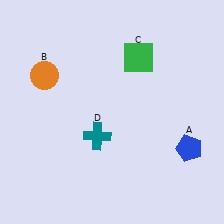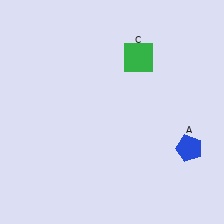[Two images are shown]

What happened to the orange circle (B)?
The orange circle (B) was removed in Image 2. It was in the top-left area of Image 1.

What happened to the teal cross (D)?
The teal cross (D) was removed in Image 2. It was in the bottom-left area of Image 1.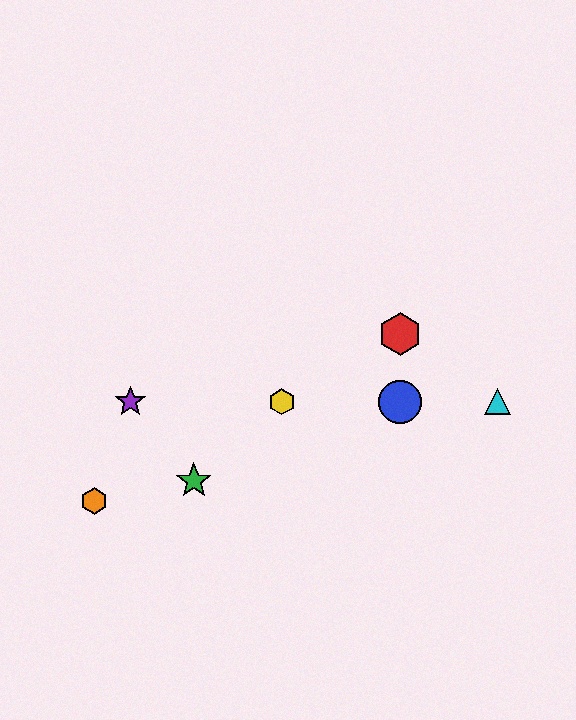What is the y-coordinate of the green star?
The green star is at y≈481.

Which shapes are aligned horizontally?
The blue circle, the yellow hexagon, the purple star, the cyan triangle are aligned horizontally.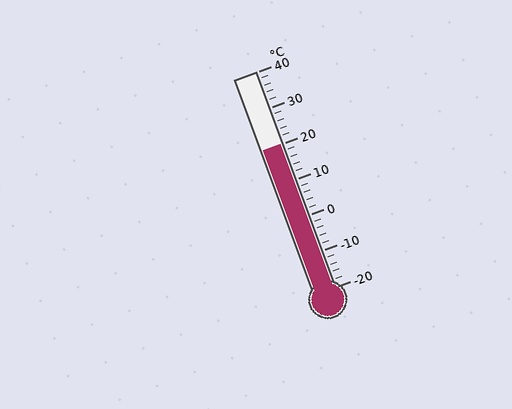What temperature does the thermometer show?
The thermometer shows approximately 20°C.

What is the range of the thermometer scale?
The thermometer scale ranges from -20°C to 40°C.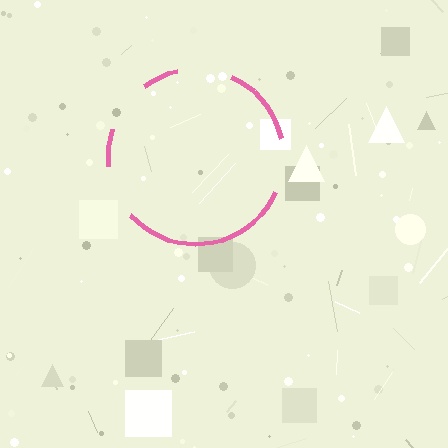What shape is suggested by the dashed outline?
The dashed outline suggests a circle.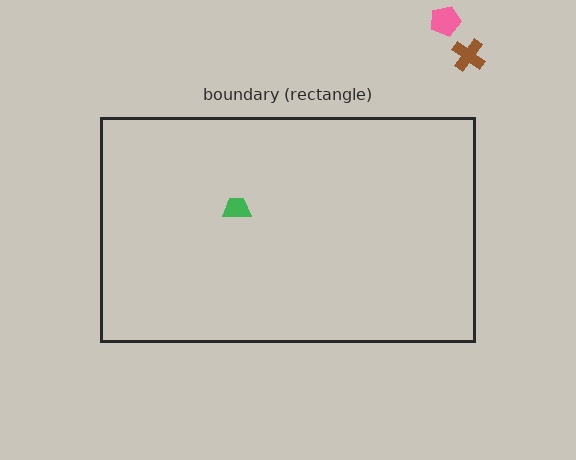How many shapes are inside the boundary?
1 inside, 2 outside.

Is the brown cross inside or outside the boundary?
Outside.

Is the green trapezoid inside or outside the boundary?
Inside.